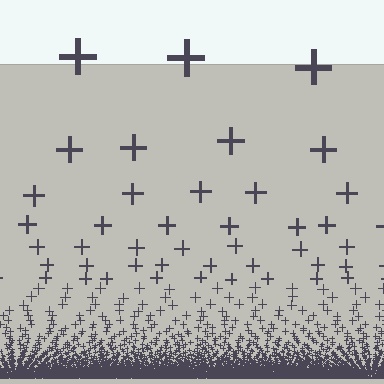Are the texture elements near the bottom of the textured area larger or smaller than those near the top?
Smaller. The gradient is inverted — elements near the bottom are smaller and denser.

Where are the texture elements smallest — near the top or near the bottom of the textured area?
Near the bottom.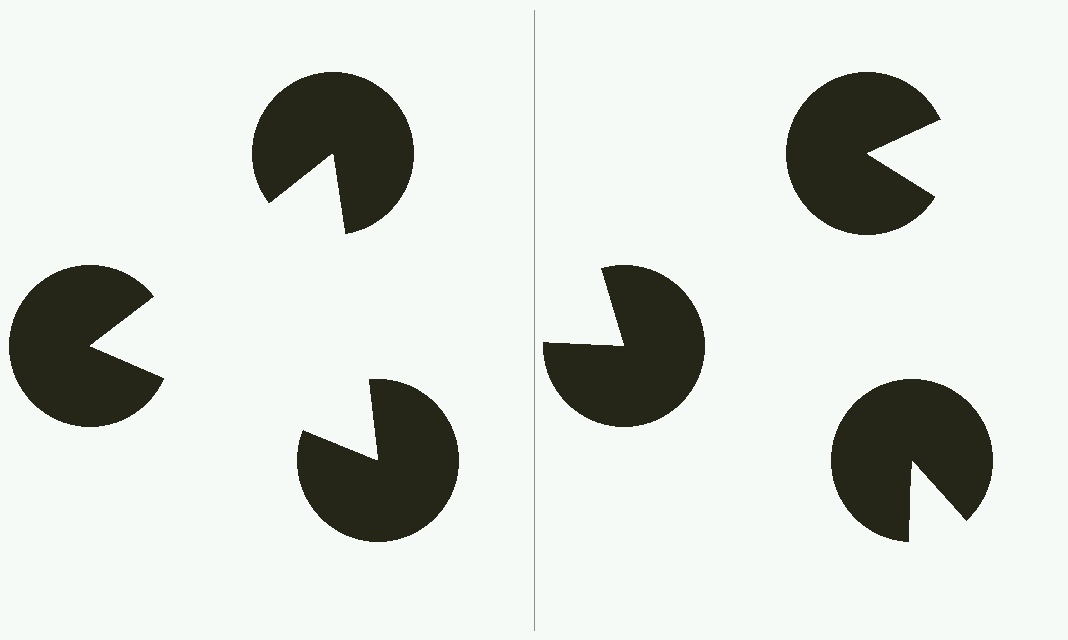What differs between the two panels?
The pac-man discs are positioned identically on both sides; only the wedge orientations differ. On the left they align to a triangle; on the right they are misaligned.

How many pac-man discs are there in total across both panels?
6 — 3 on each side.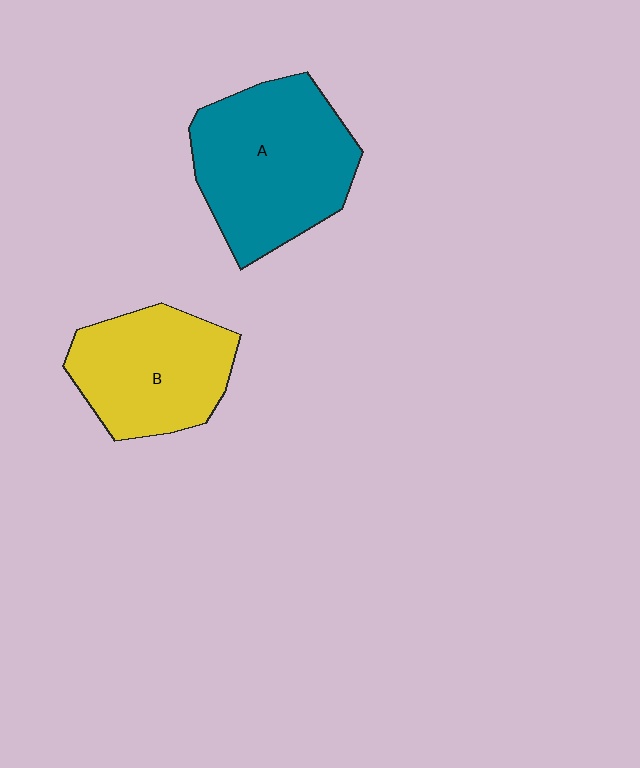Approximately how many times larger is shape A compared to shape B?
Approximately 1.3 times.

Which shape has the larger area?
Shape A (teal).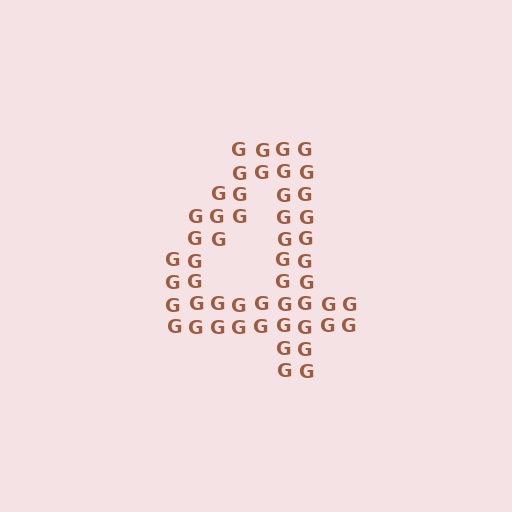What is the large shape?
The large shape is the digit 4.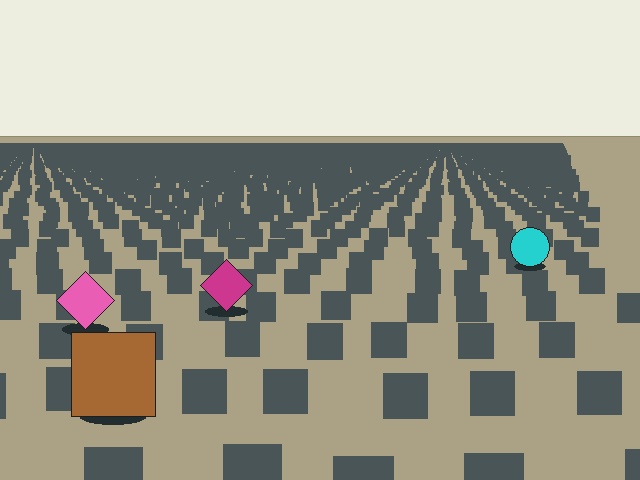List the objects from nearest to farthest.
From nearest to farthest: the brown square, the pink diamond, the magenta diamond, the cyan circle.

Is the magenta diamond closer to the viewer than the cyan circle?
Yes. The magenta diamond is closer — you can tell from the texture gradient: the ground texture is coarser near it.